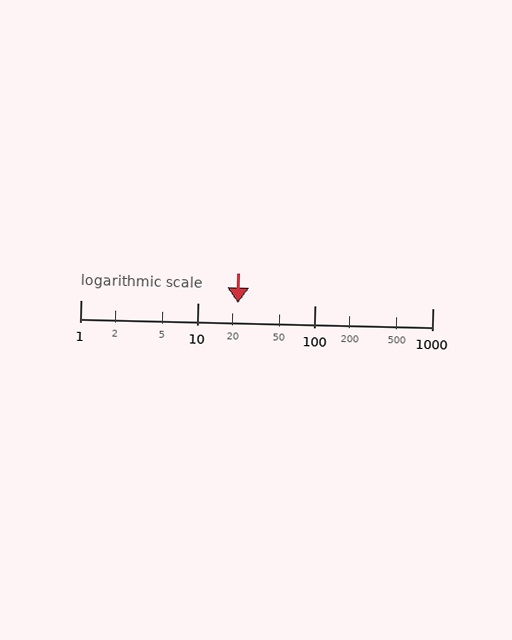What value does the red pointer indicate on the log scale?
The pointer indicates approximately 22.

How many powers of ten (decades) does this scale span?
The scale spans 3 decades, from 1 to 1000.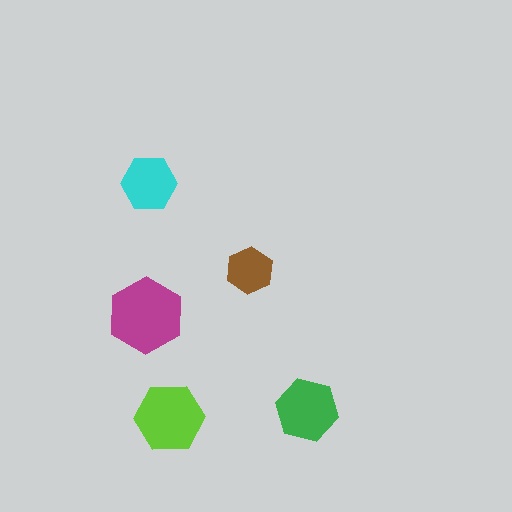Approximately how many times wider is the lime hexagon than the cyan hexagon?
About 1.5 times wider.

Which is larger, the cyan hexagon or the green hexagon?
The green one.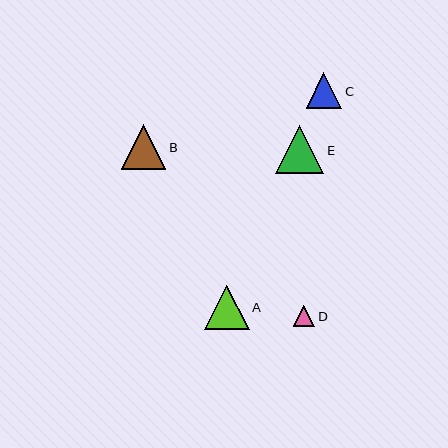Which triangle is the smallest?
Triangle D is the smallest with a size of approximately 21 pixels.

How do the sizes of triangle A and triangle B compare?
Triangle A and triangle B are approximately the same size.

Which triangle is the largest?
Triangle E is the largest with a size of approximately 48 pixels.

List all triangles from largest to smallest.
From largest to smallest: E, A, B, C, D.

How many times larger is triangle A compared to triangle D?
Triangle A is approximately 2.1 times the size of triangle D.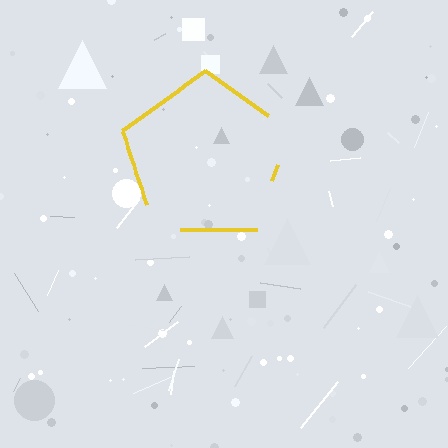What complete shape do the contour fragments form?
The contour fragments form a pentagon.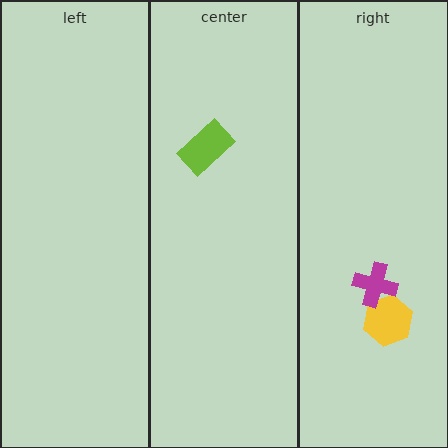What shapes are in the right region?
The yellow hexagon, the magenta cross.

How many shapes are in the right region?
2.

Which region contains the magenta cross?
The right region.